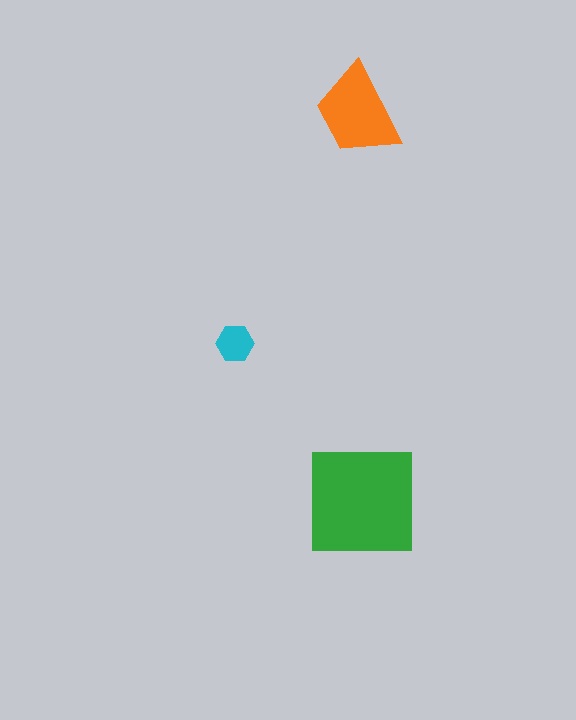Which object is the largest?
The green square.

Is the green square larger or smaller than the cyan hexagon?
Larger.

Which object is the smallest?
The cyan hexagon.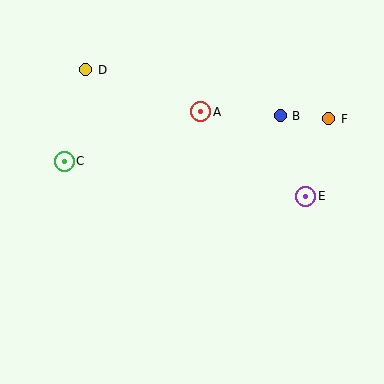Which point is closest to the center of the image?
Point A at (201, 112) is closest to the center.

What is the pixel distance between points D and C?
The distance between D and C is 94 pixels.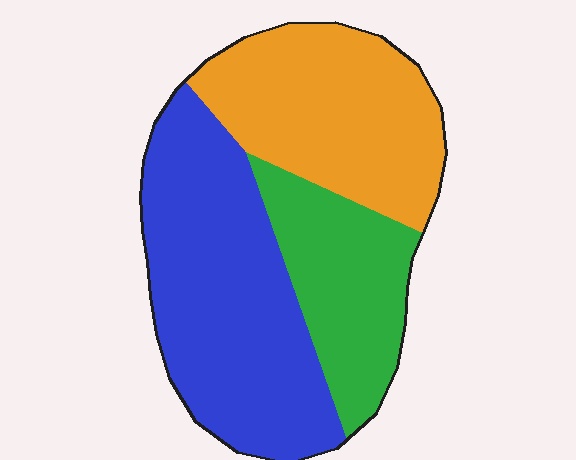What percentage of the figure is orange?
Orange takes up about one third (1/3) of the figure.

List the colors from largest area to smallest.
From largest to smallest: blue, orange, green.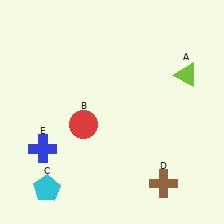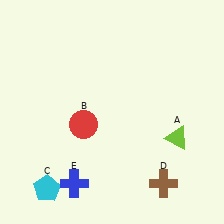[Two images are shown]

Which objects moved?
The objects that moved are: the lime triangle (A), the blue cross (E).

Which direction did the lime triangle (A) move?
The lime triangle (A) moved down.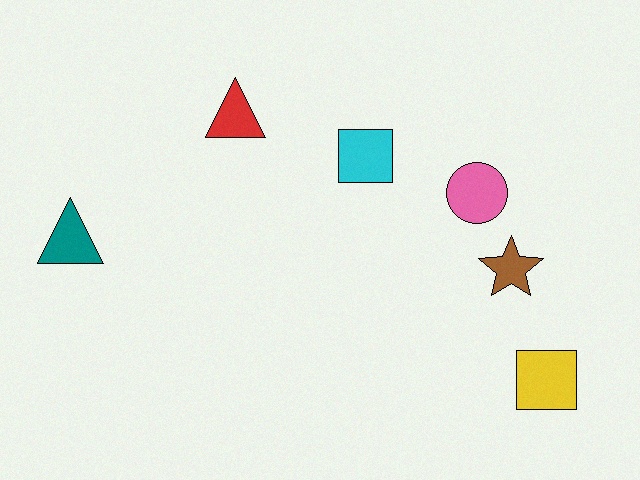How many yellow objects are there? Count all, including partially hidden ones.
There is 1 yellow object.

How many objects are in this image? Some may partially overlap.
There are 6 objects.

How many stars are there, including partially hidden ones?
There is 1 star.